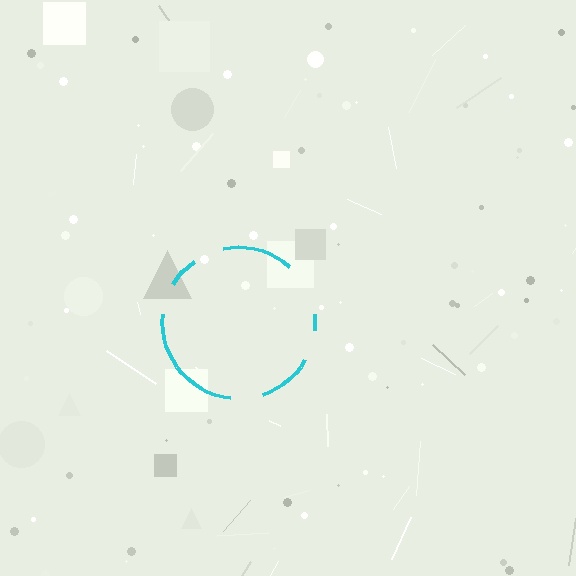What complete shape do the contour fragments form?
The contour fragments form a circle.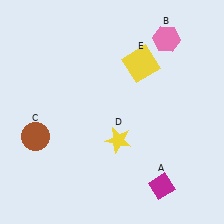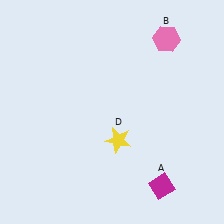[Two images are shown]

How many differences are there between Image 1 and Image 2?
There are 2 differences between the two images.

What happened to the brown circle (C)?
The brown circle (C) was removed in Image 2. It was in the bottom-left area of Image 1.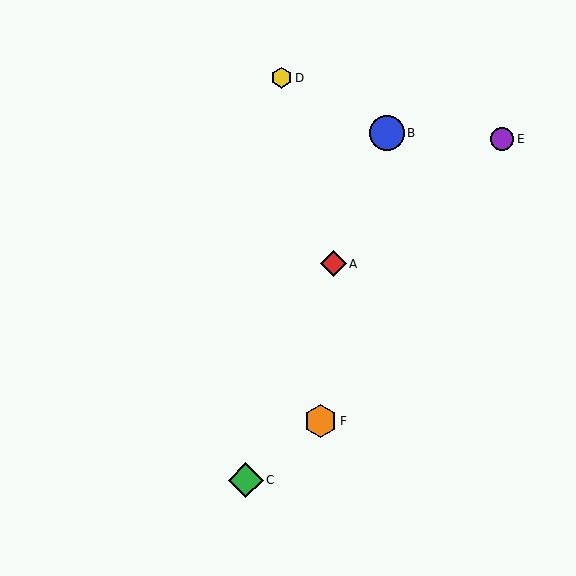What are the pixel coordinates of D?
Object D is at (281, 78).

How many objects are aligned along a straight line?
3 objects (A, B, C) are aligned along a straight line.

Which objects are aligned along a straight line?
Objects A, B, C are aligned along a straight line.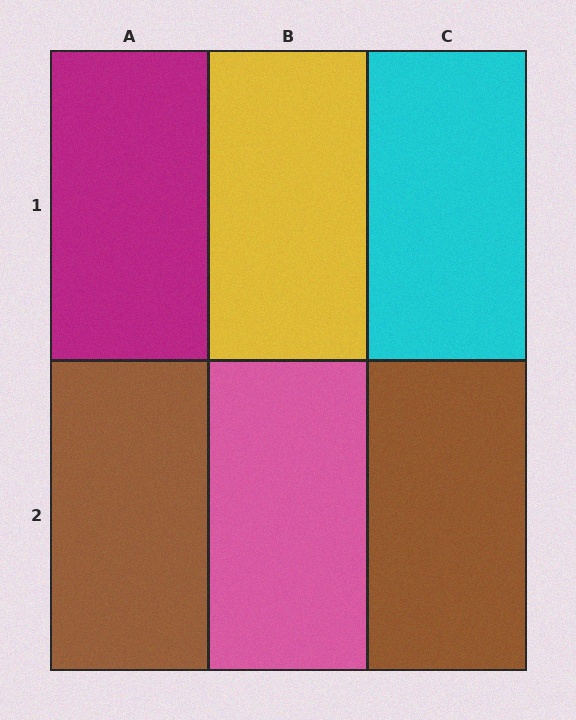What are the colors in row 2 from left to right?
Brown, pink, brown.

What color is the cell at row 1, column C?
Cyan.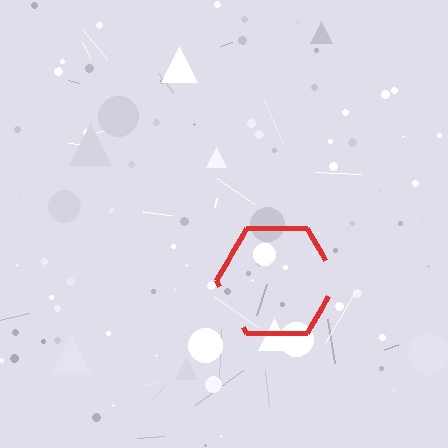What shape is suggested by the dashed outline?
The dashed outline suggests a hexagon.